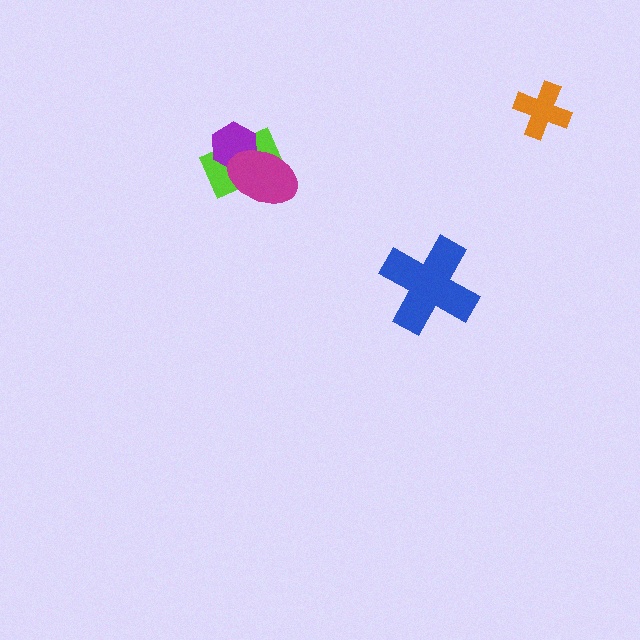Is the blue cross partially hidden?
No, no other shape covers it.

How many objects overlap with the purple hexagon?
2 objects overlap with the purple hexagon.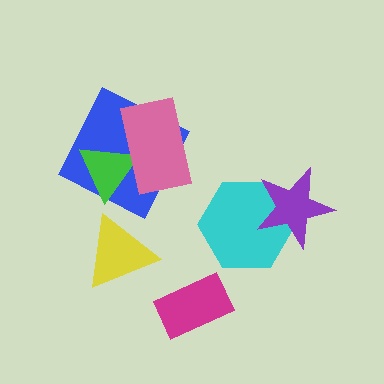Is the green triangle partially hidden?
Yes, it is partially covered by another shape.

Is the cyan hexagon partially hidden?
Yes, it is partially covered by another shape.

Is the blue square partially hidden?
Yes, it is partially covered by another shape.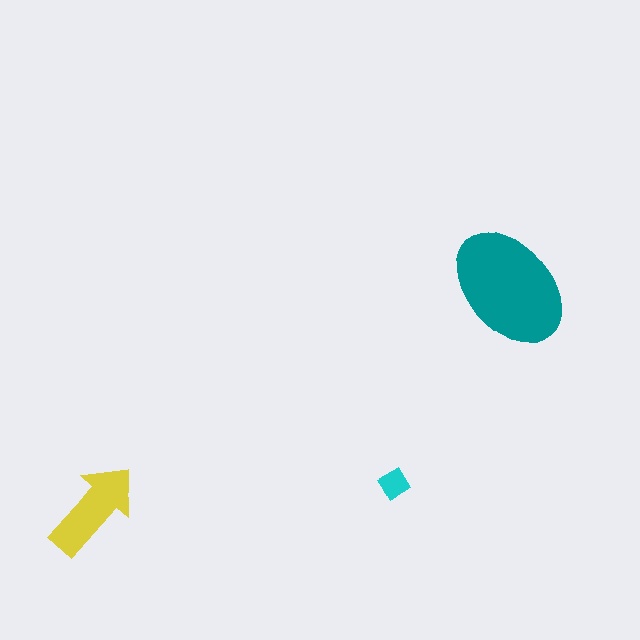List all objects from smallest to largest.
The cyan diamond, the yellow arrow, the teal ellipse.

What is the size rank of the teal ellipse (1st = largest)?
1st.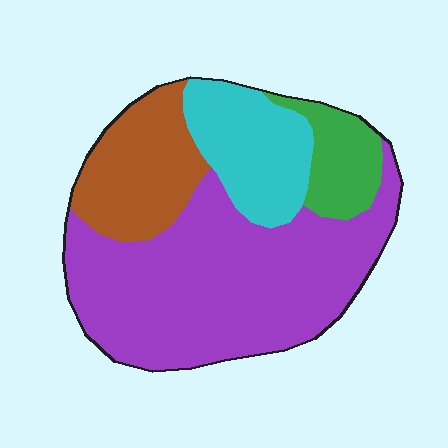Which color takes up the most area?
Purple, at roughly 55%.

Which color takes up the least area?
Green, at roughly 10%.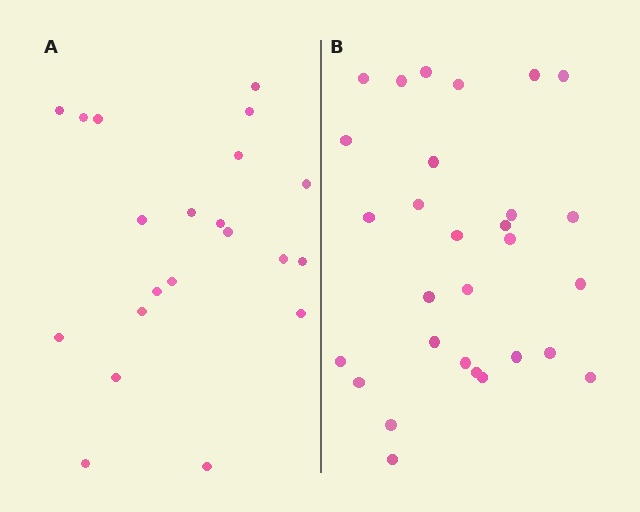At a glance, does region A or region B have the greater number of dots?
Region B (the right region) has more dots.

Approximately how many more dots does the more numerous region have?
Region B has roughly 8 or so more dots than region A.